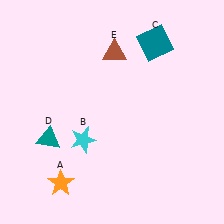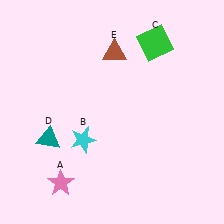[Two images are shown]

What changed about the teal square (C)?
In Image 1, C is teal. In Image 2, it changed to green.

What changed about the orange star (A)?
In Image 1, A is orange. In Image 2, it changed to pink.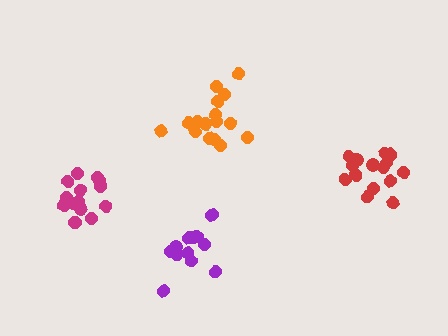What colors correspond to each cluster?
The clusters are colored: orange, purple, magenta, red.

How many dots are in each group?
Group 1: 17 dots, Group 2: 12 dots, Group 3: 14 dots, Group 4: 16 dots (59 total).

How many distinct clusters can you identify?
There are 4 distinct clusters.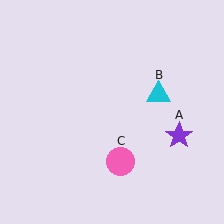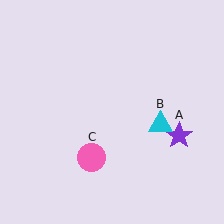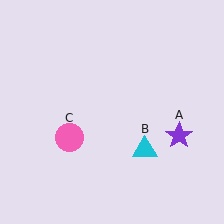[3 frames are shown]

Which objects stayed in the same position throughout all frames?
Purple star (object A) remained stationary.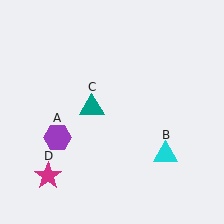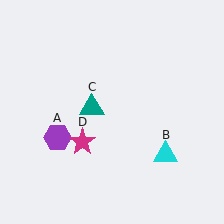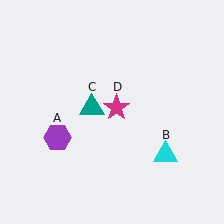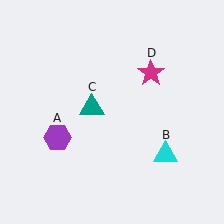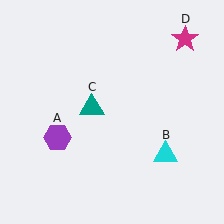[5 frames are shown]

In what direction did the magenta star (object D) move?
The magenta star (object D) moved up and to the right.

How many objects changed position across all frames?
1 object changed position: magenta star (object D).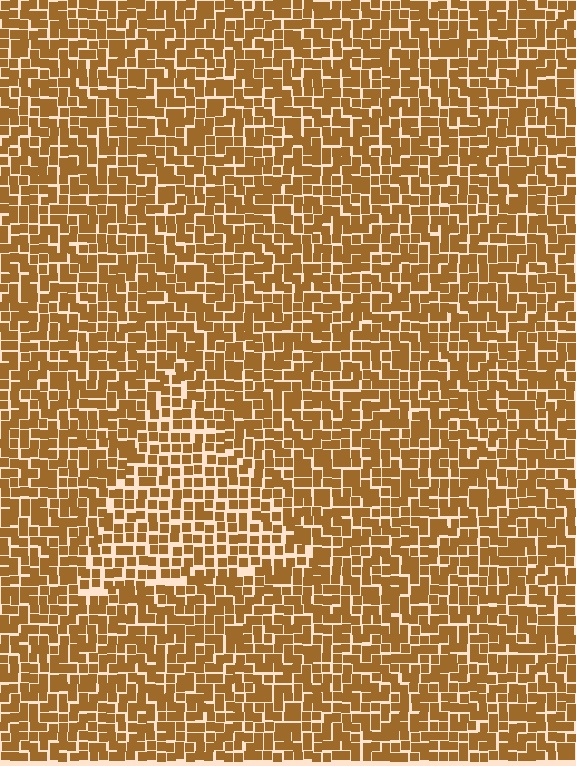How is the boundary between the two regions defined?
The boundary is defined by a change in element density (approximately 1.4x ratio). All elements are the same color, size, and shape.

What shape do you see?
I see a triangle.